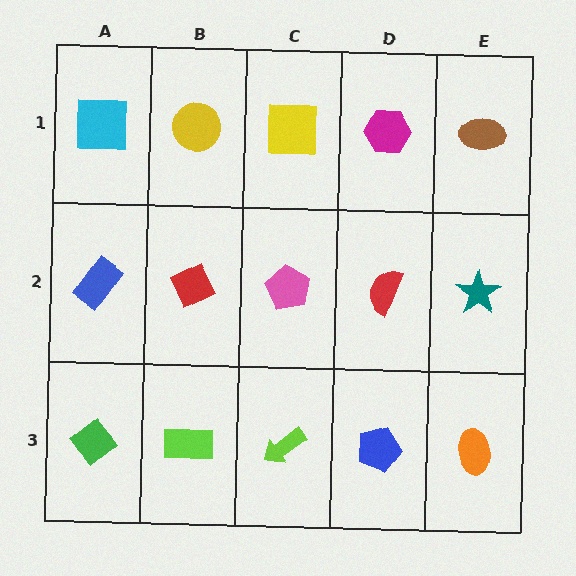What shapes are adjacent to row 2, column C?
A yellow square (row 1, column C), a lime arrow (row 3, column C), a red diamond (row 2, column B), a red semicircle (row 2, column D).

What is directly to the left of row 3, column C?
A lime rectangle.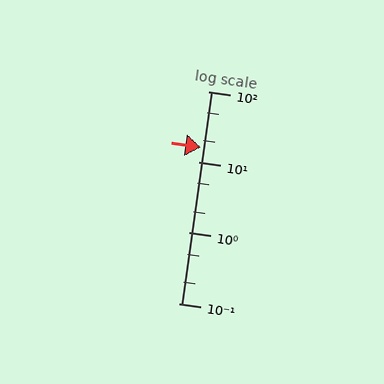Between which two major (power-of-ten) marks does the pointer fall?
The pointer is between 10 and 100.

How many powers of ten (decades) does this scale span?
The scale spans 3 decades, from 0.1 to 100.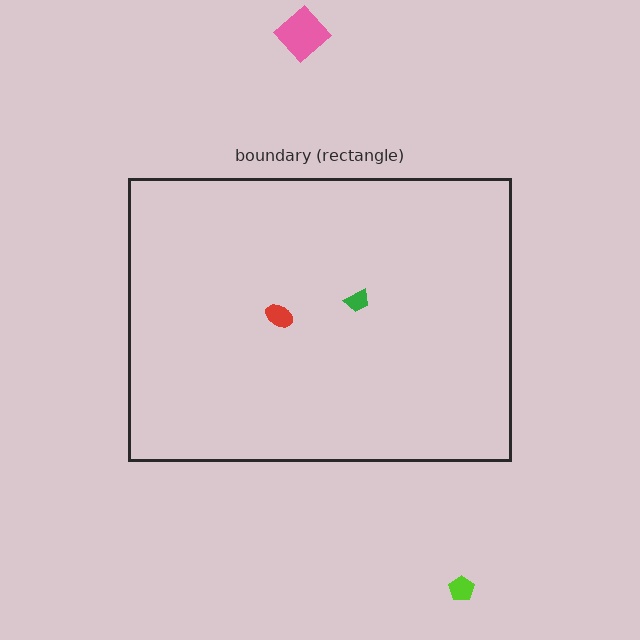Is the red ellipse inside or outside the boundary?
Inside.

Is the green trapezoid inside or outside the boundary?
Inside.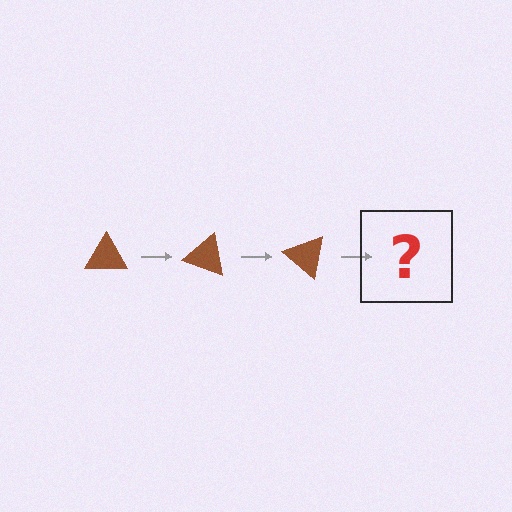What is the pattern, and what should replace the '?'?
The pattern is that the triangle rotates 20 degrees each step. The '?' should be a brown triangle rotated 60 degrees.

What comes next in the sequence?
The next element should be a brown triangle rotated 60 degrees.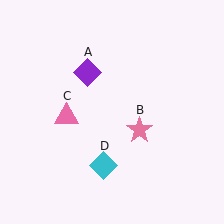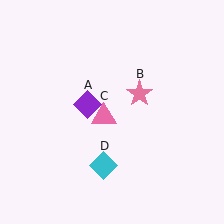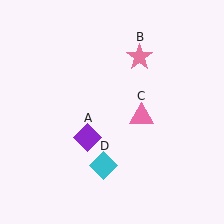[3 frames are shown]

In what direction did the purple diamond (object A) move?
The purple diamond (object A) moved down.